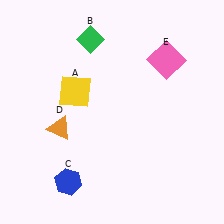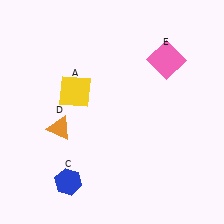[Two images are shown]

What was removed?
The green diamond (B) was removed in Image 2.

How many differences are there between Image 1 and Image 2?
There is 1 difference between the two images.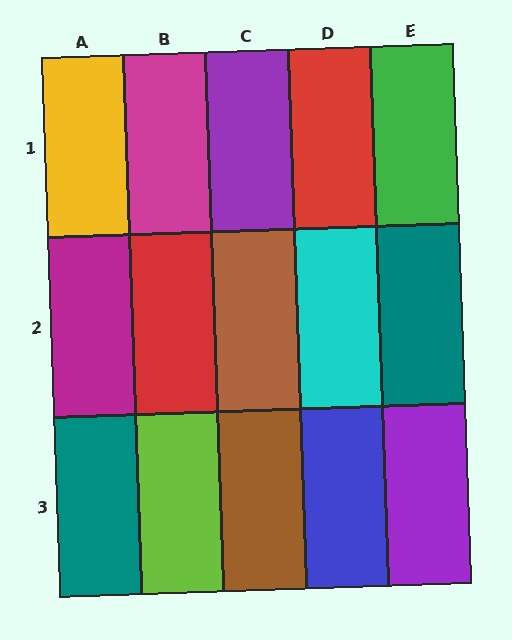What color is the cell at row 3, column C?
Brown.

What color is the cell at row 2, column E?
Teal.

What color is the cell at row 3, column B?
Lime.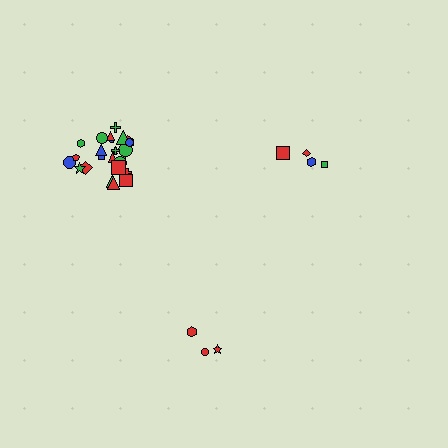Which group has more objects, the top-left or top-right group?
The top-left group.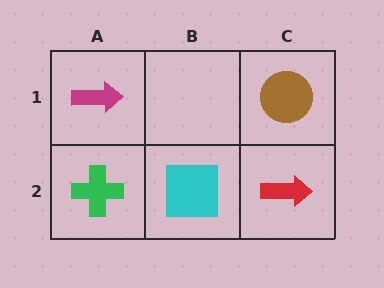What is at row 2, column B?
A cyan square.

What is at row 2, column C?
A red arrow.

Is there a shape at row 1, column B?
No, that cell is empty.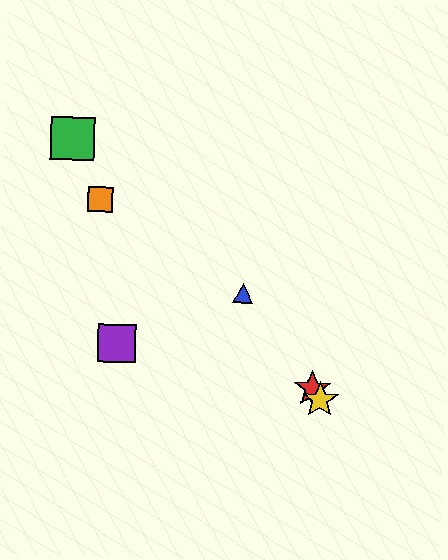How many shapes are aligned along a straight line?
3 shapes (the red star, the blue triangle, the yellow star) are aligned along a straight line.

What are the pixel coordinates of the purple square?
The purple square is at (117, 343).